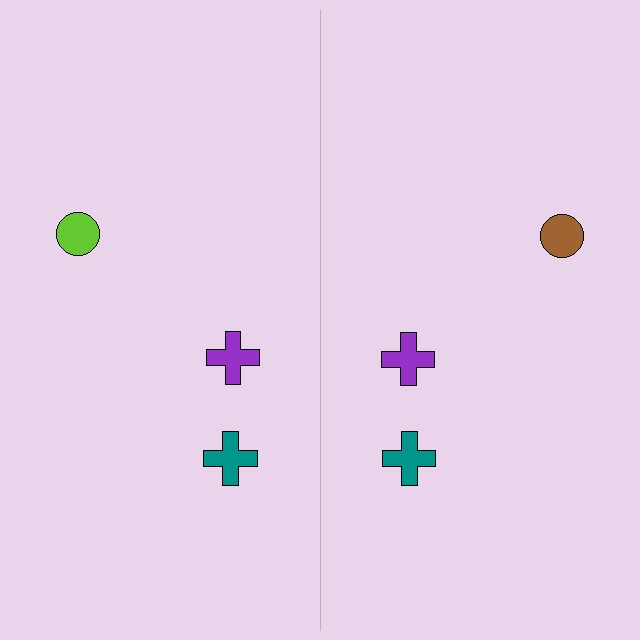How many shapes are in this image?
There are 6 shapes in this image.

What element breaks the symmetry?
The brown circle on the right side breaks the symmetry — its mirror counterpart is lime.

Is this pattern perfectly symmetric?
No, the pattern is not perfectly symmetric. The brown circle on the right side breaks the symmetry — its mirror counterpart is lime.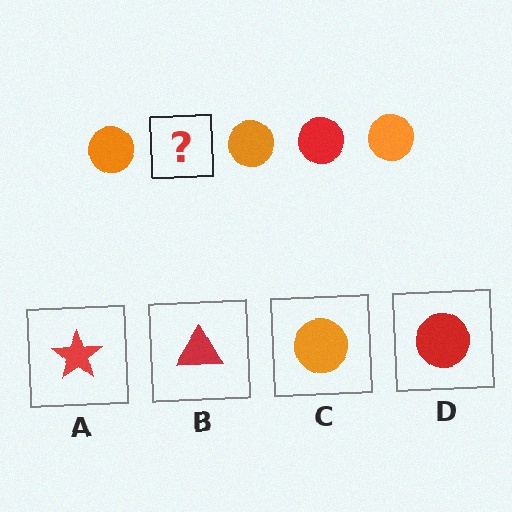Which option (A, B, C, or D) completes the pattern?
D.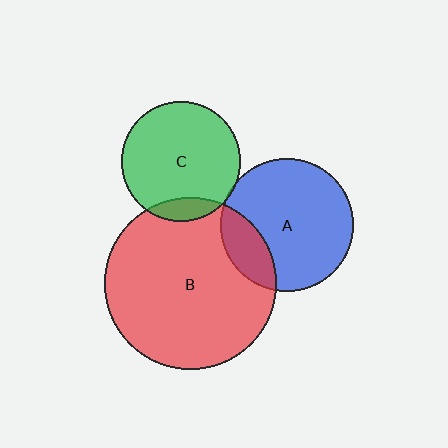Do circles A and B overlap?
Yes.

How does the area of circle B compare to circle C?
Approximately 2.1 times.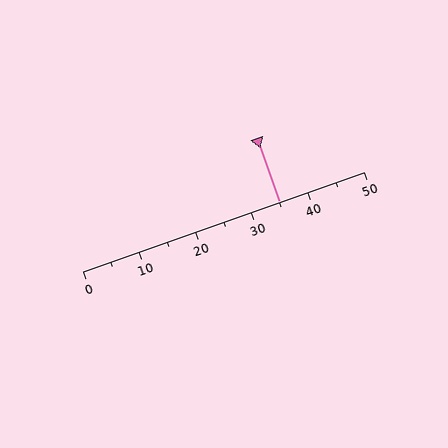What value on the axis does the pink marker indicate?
The marker indicates approximately 35.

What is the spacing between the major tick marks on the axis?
The major ticks are spaced 10 apart.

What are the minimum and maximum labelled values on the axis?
The axis runs from 0 to 50.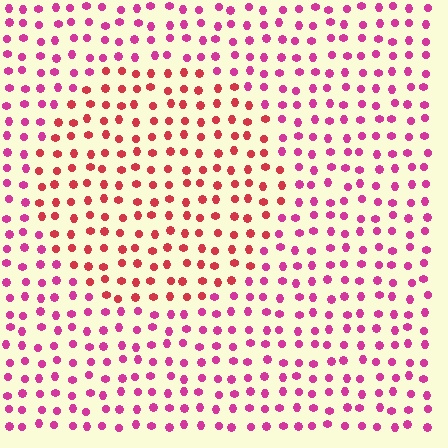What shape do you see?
I see a circle.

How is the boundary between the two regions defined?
The boundary is defined purely by a slight shift in hue (about 33 degrees). Spacing, size, and orientation are identical on both sides.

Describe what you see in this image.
The image is filled with small magenta elements in a uniform arrangement. A circle-shaped region is visible where the elements are tinted to a slightly different hue, forming a subtle color boundary.